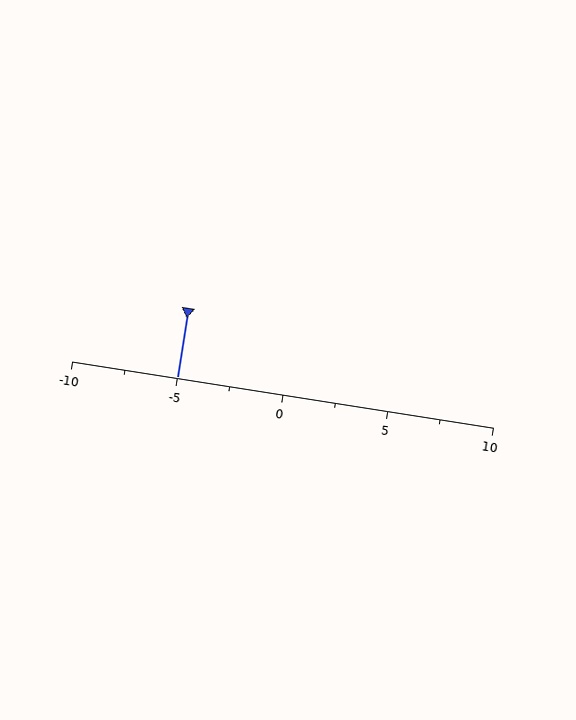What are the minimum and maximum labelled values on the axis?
The axis runs from -10 to 10.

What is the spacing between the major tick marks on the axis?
The major ticks are spaced 5 apart.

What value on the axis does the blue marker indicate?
The marker indicates approximately -5.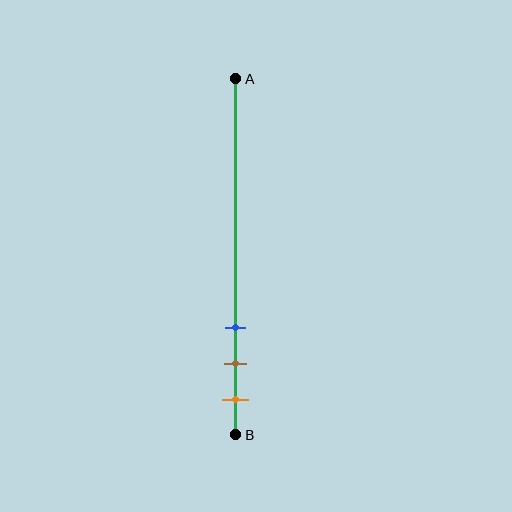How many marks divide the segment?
There are 3 marks dividing the segment.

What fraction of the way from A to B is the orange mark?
The orange mark is approximately 90% (0.9) of the way from A to B.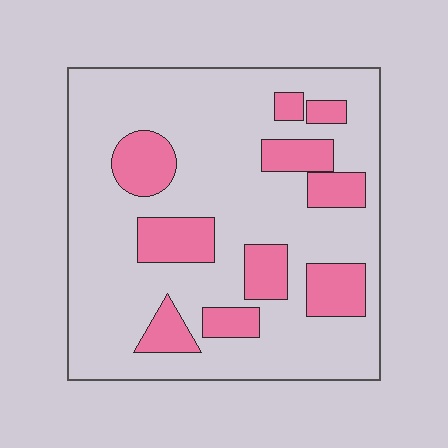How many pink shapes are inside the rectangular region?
10.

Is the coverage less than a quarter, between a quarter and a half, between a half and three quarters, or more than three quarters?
Less than a quarter.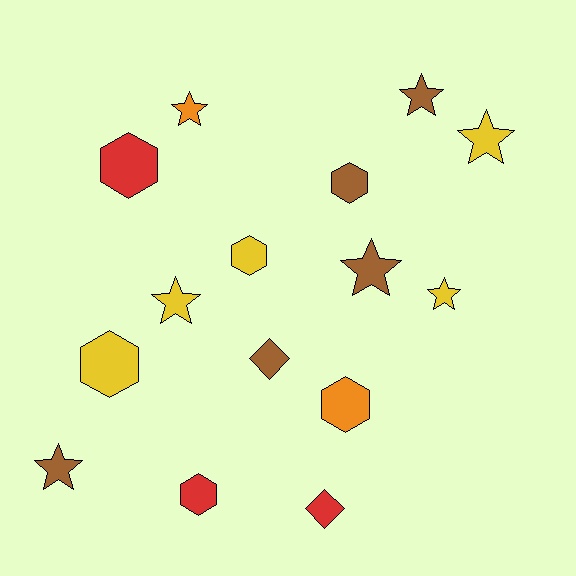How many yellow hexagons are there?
There are 2 yellow hexagons.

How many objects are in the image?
There are 15 objects.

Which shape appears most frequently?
Star, with 7 objects.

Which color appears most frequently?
Yellow, with 5 objects.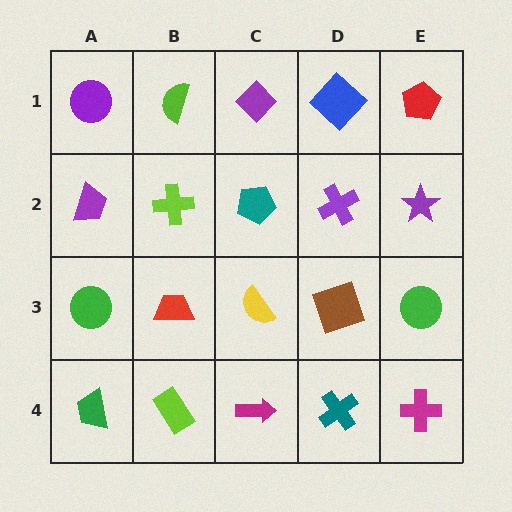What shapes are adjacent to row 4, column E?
A green circle (row 3, column E), a teal cross (row 4, column D).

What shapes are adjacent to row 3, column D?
A purple cross (row 2, column D), a teal cross (row 4, column D), a yellow semicircle (row 3, column C), a green circle (row 3, column E).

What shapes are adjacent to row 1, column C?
A teal pentagon (row 2, column C), a lime semicircle (row 1, column B), a blue diamond (row 1, column D).